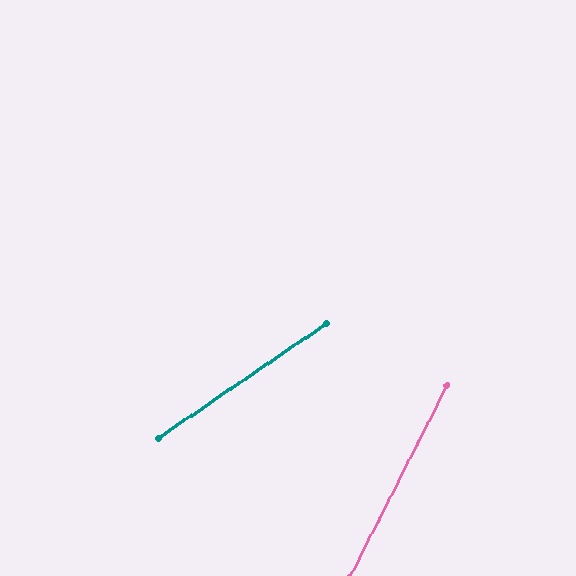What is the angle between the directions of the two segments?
Approximately 29 degrees.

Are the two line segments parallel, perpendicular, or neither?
Neither parallel nor perpendicular — they differ by about 29°.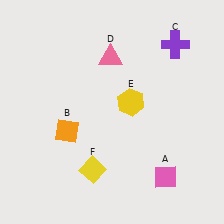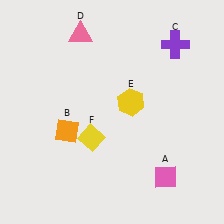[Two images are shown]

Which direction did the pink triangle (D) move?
The pink triangle (D) moved left.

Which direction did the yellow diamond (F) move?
The yellow diamond (F) moved up.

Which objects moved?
The objects that moved are: the pink triangle (D), the yellow diamond (F).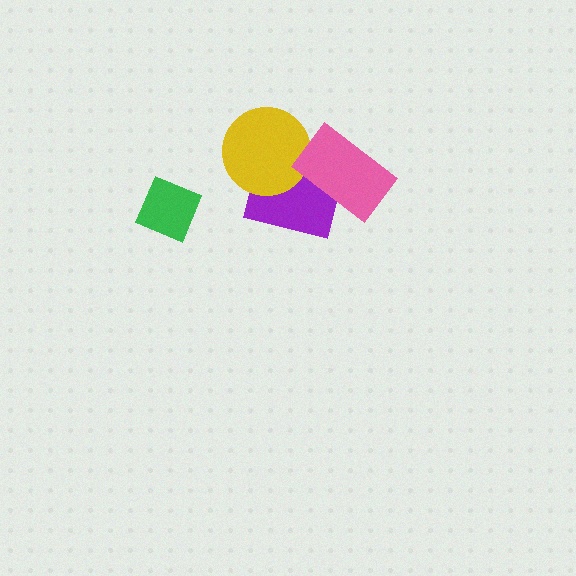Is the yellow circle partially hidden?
Yes, it is partially covered by another shape.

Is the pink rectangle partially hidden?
No, no other shape covers it.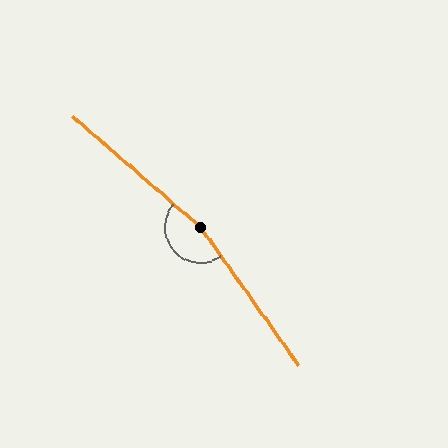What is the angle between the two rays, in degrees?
Approximately 166 degrees.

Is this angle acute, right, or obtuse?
It is obtuse.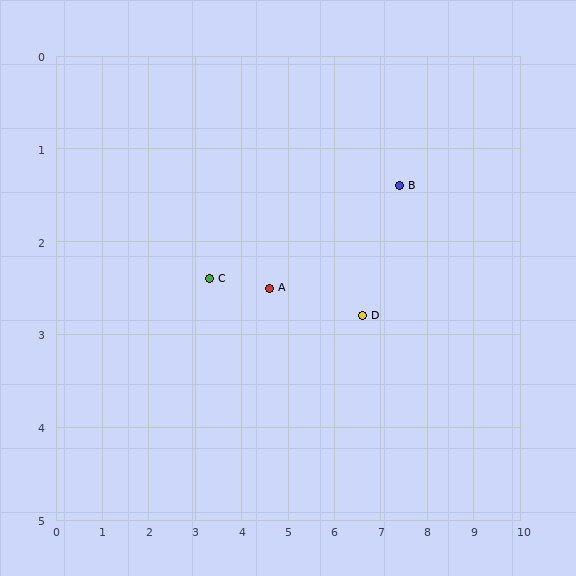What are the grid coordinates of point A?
Point A is at approximately (4.6, 2.5).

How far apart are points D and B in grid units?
Points D and B are about 1.6 grid units apart.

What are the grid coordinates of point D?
Point D is at approximately (6.6, 2.8).